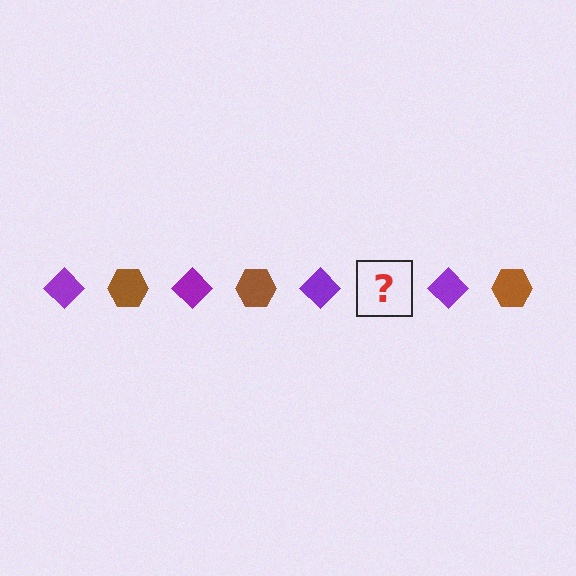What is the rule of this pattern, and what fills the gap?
The rule is that the pattern alternates between purple diamond and brown hexagon. The gap should be filled with a brown hexagon.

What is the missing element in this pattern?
The missing element is a brown hexagon.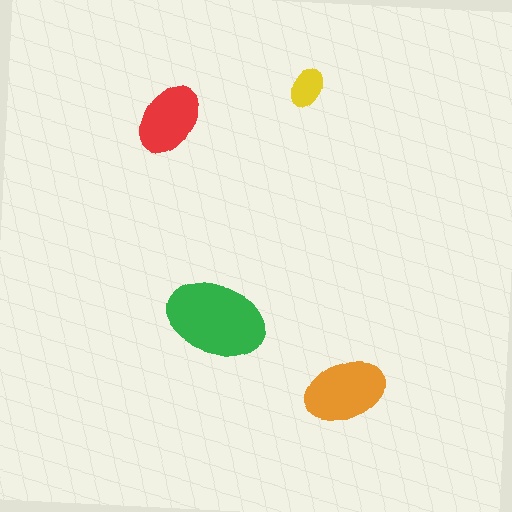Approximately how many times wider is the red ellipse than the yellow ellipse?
About 2 times wider.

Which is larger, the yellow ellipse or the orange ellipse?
The orange one.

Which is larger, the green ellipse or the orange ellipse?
The green one.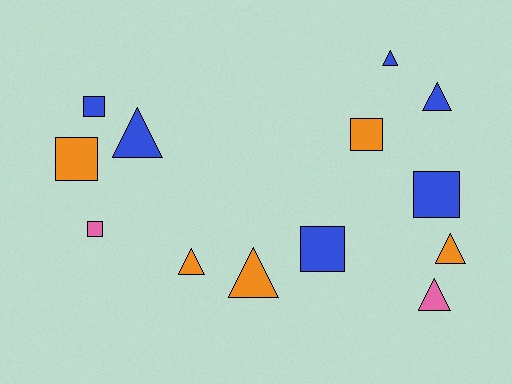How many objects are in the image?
There are 13 objects.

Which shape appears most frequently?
Triangle, with 7 objects.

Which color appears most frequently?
Blue, with 6 objects.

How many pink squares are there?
There is 1 pink square.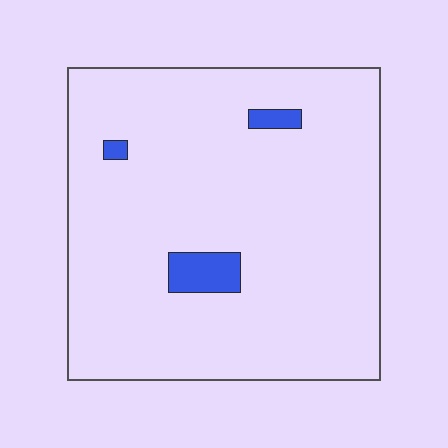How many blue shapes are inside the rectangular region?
3.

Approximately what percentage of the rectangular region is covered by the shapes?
Approximately 5%.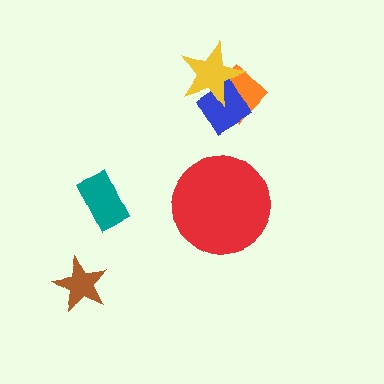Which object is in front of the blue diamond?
The yellow star is in front of the blue diamond.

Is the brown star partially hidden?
No, no other shape covers it.